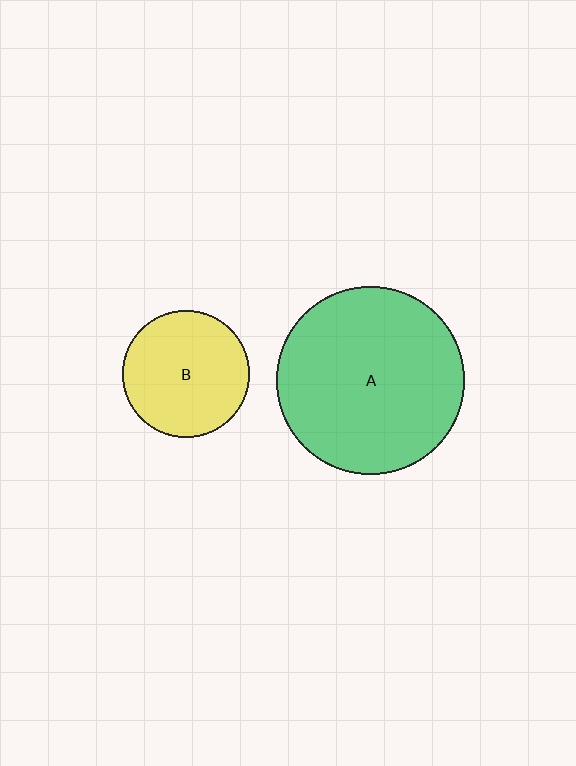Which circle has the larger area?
Circle A (green).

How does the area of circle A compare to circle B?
Approximately 2.2 times.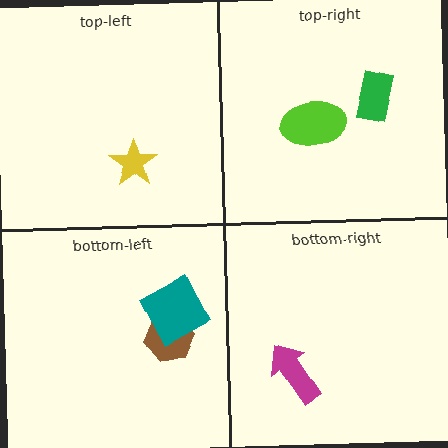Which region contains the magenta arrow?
The bottom-right region.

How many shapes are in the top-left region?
1.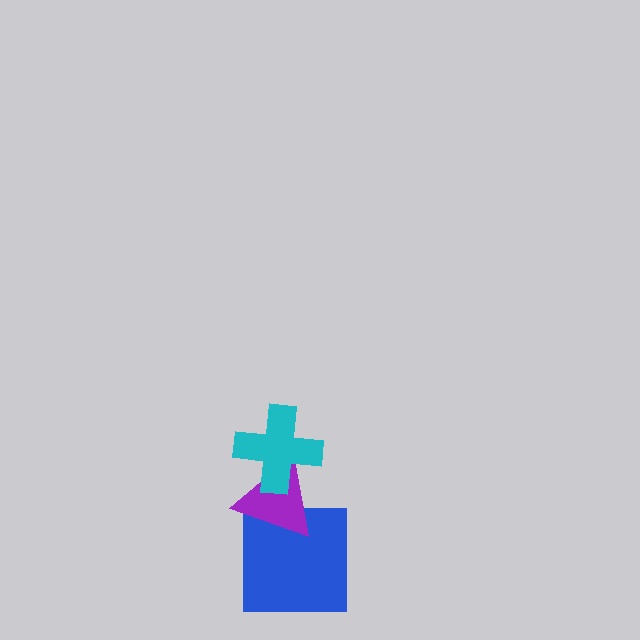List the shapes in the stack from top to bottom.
From top to bottom: the cyan cross, the purple triangle, the blue square.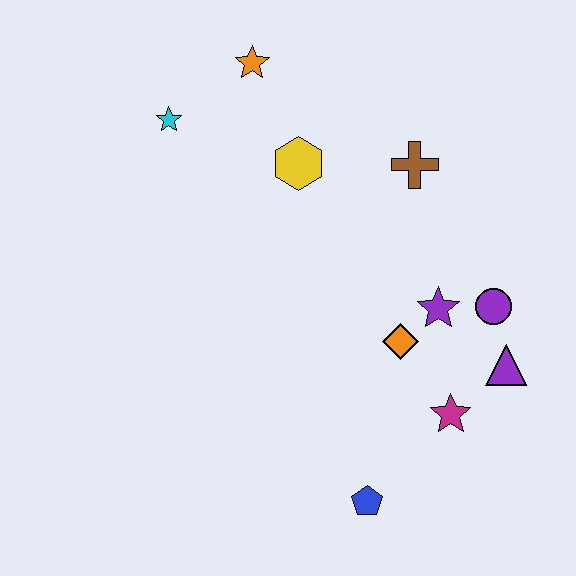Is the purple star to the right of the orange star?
Yes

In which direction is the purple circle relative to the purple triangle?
The purple circle is above the purple triangle.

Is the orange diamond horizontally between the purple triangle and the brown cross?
No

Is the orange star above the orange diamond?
Yes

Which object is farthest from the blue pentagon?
The orange star is farthest from the blue pentagon.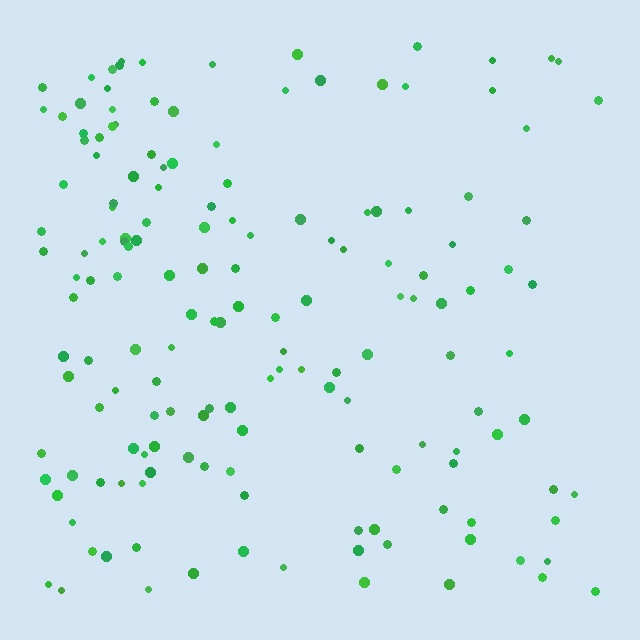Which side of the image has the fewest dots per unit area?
The right.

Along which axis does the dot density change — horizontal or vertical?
Horizontal.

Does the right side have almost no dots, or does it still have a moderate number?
Still a moderate number, just noticeably fewer than the left.